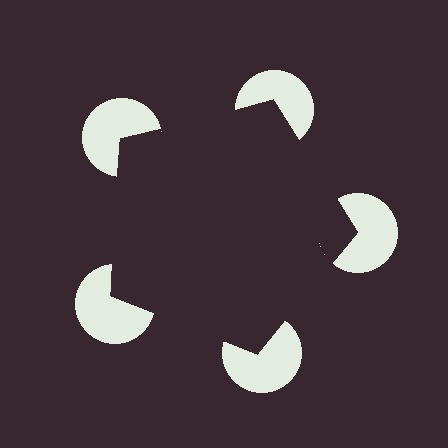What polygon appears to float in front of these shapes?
An illusory pentagon — its edges are inferred from the aligned wedge cuts in the pac-man discs, not physically drawn.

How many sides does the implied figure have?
5 sides.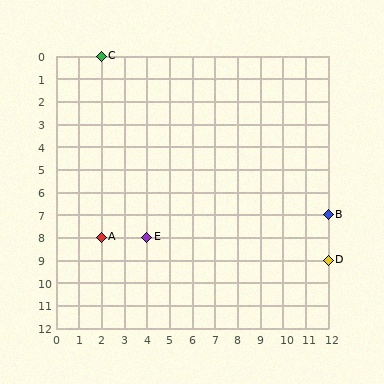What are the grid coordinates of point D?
Point D is at grid coordinates (12, 9).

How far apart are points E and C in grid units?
Points E and C are 2 columns and 8 rows apart (about 8.2 grid units diagonally).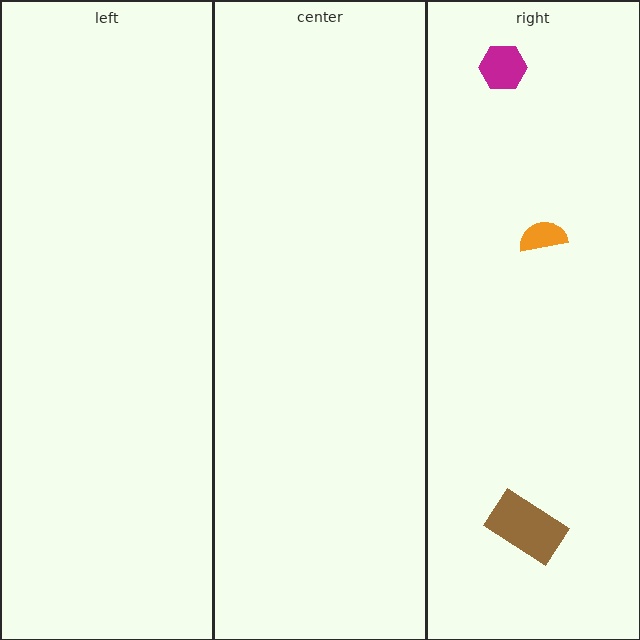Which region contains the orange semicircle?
The right region.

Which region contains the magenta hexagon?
The right region.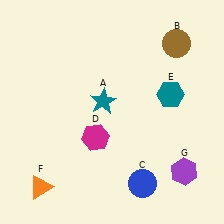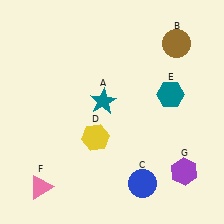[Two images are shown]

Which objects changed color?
D changed from magenta to yellow. F changed from orange to pink.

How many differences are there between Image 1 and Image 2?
There are 2 differences between the two images.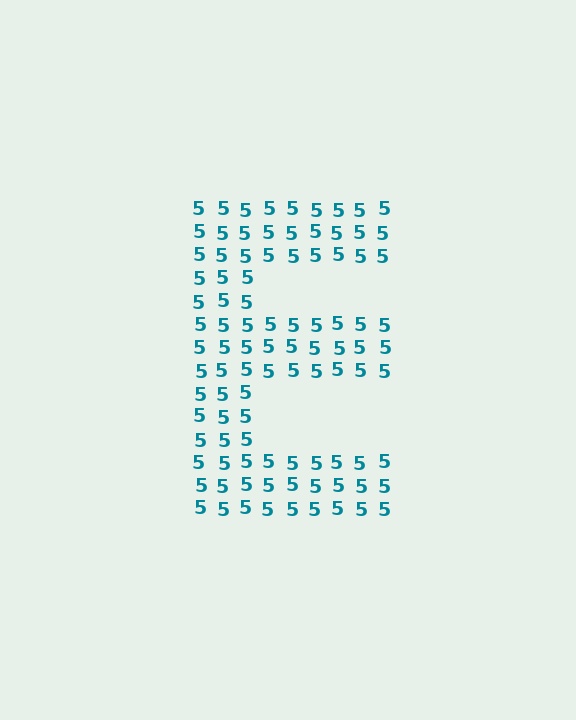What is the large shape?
The large shape is the letter E.